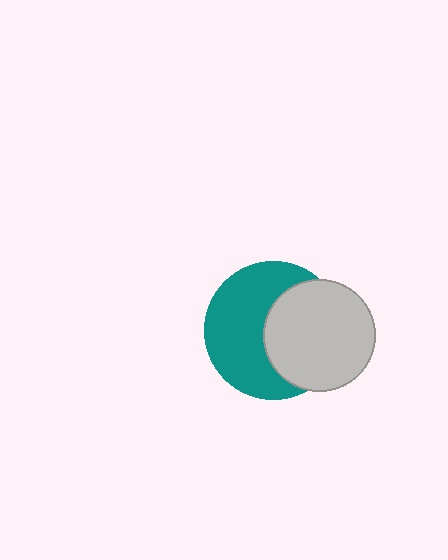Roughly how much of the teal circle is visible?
About half of it is visible (roughly 56%).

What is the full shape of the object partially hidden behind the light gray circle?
The partially hidden object is a teal circle.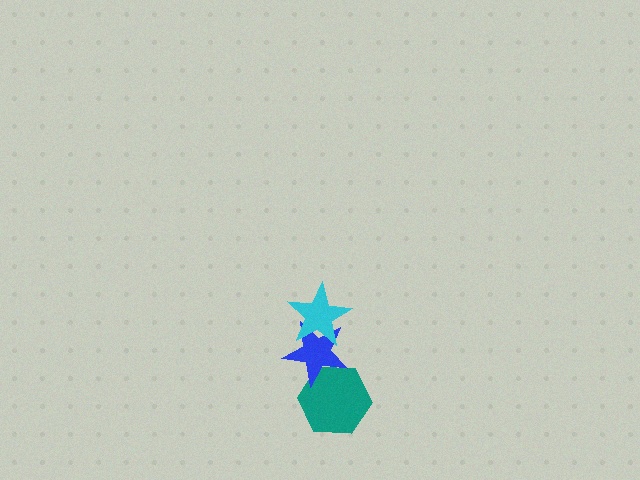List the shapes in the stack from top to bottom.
From top to bottom: the cyan star, the blue star, the teal hexagon.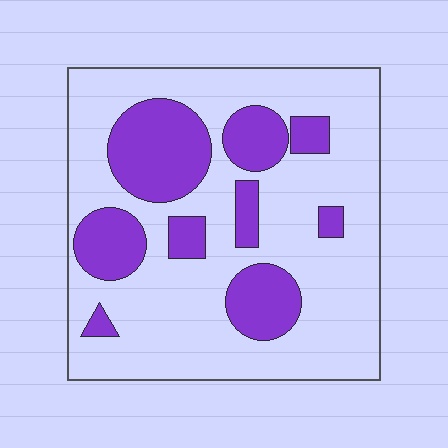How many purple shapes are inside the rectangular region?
9.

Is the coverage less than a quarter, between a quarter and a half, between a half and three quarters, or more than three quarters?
Between a quarter and a half.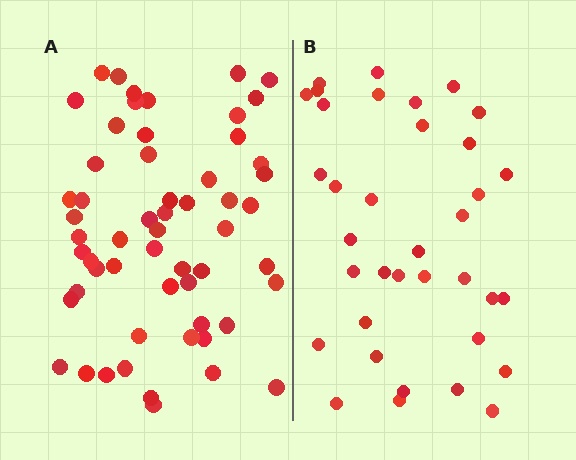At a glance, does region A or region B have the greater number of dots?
Region A (the left region) has more dots.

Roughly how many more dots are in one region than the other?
Region A has approximately 20 more dots than region B.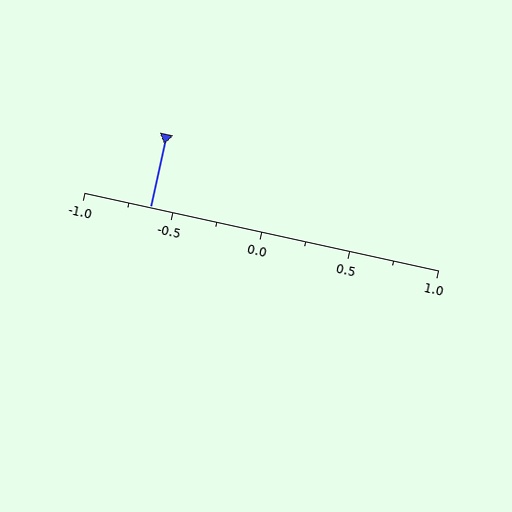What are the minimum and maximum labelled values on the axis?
The axis runs from -1.0 to 1.0.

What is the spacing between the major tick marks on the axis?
The major ticks are spaced 0.5 apart.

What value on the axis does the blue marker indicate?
The marker indicates approximately -0.62.